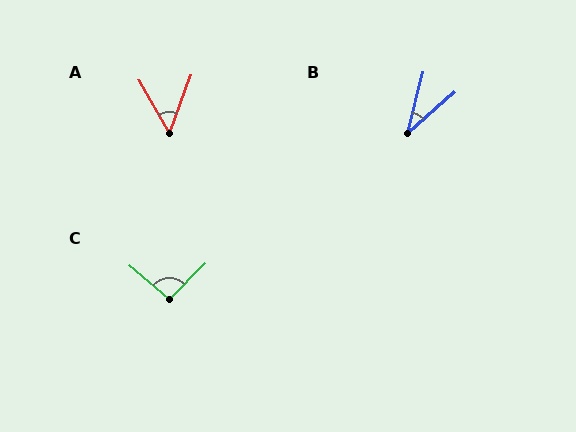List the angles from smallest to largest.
B (35°), A (49°), C (93°).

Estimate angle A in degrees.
Approximately 49 degrees.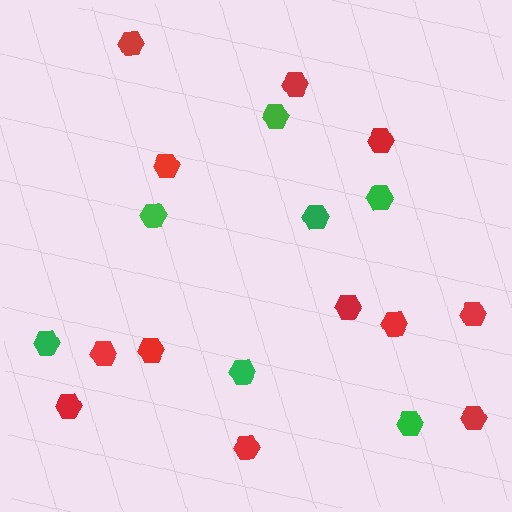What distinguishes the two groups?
There are 2 groups: one group of green hexagons (7) and one group of red hexagons (12).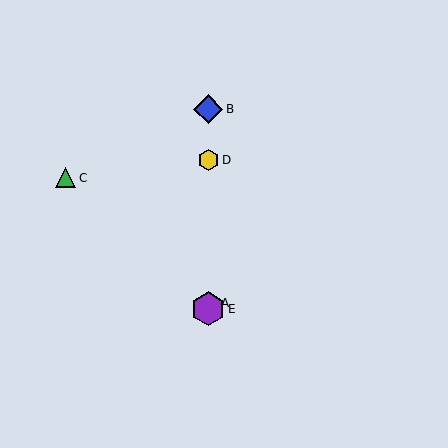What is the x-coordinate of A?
Object A is at x≈208.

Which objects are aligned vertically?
Objects A, B, D, E are aligned vertically.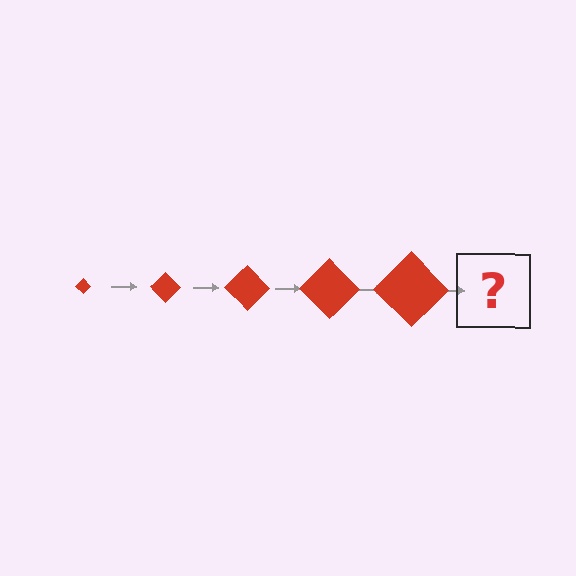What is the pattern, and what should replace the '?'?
The pattern is that the diamond gets progressively larger each step. The '?' should be a red diamond, larger than the previous one.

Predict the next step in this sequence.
The next step is a red diamond, larger than the previous one.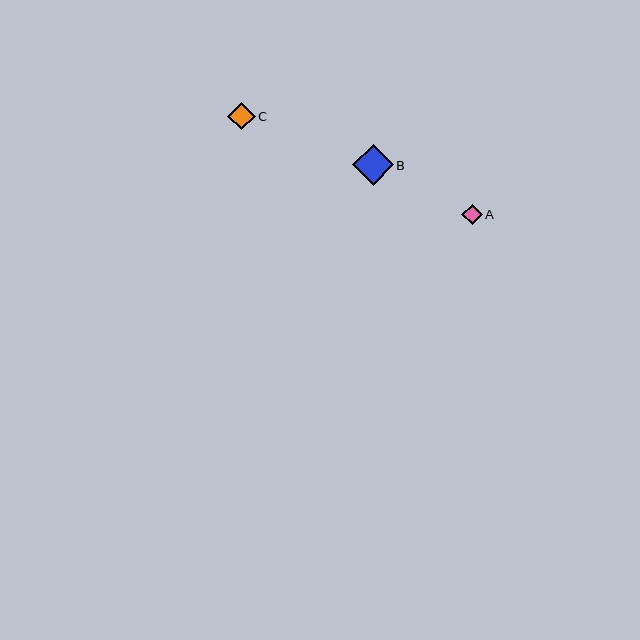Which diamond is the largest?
Diamond B is the largest with a size of approximately 40 pixels.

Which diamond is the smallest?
Diamond A is the smallest with a size of approximately 20 pixels.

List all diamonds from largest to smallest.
From largest to smallest: B, C, A.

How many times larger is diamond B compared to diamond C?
Diamond B is approximately 1.5 times the size of diamond C.